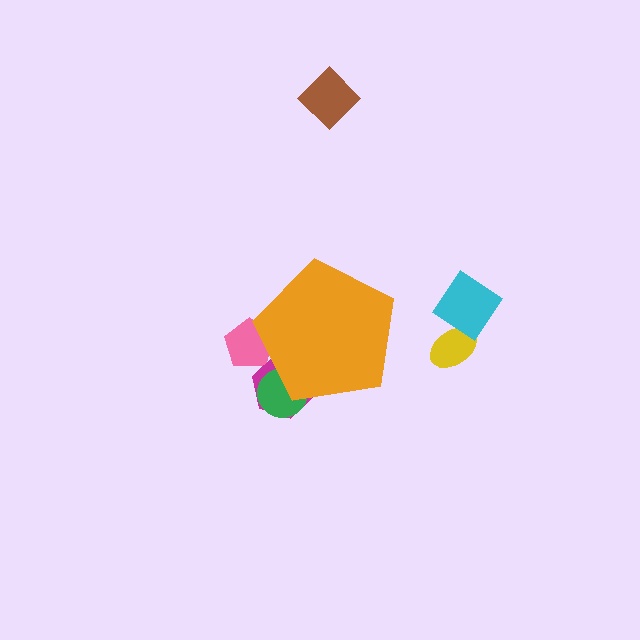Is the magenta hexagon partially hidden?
Yes, the magenta hexagon is partially hidden behind the orange pentagon.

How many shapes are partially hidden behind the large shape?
3 shapes are partially hidden.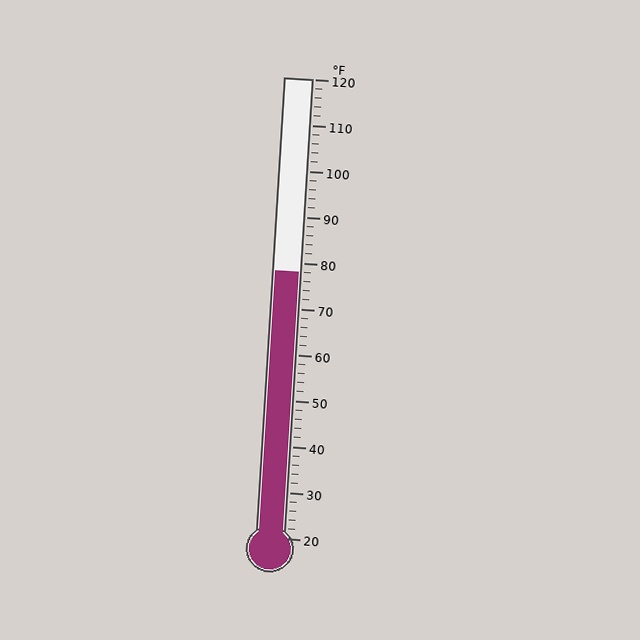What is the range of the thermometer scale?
The thermometer scale ranges from 20°F to 120°F.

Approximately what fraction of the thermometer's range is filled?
The thermometer is filled to approximately 60% of its range.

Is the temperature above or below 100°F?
The temperature is below 100°F.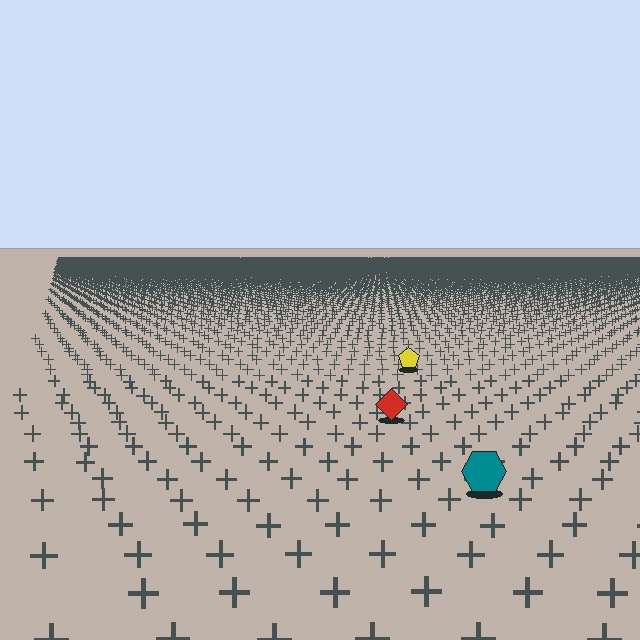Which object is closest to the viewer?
The teal hexagon is closest. The texture marks near it are larger and more spread out.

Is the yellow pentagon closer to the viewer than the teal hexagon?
No. The teal hexagon is closer — you can tell from the texture gradient: the ground texture is coarser near it.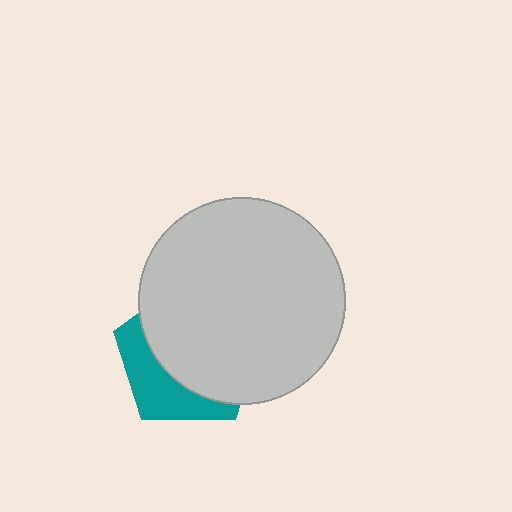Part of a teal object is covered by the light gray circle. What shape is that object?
It is a pentagon.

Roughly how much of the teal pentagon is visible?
A small part of it is visible (roughly 33%).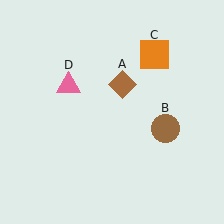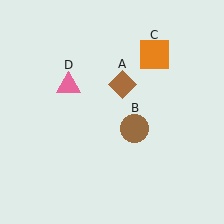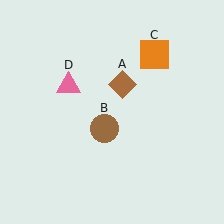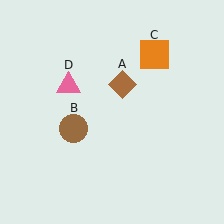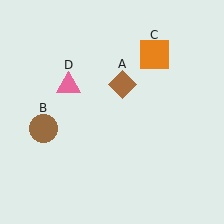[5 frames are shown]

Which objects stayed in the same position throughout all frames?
Brown diamond (object A) and orange square (object C) and pink triangle (object D) remained stationary.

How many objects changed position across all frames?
1 object changed position: brown circle (object B).